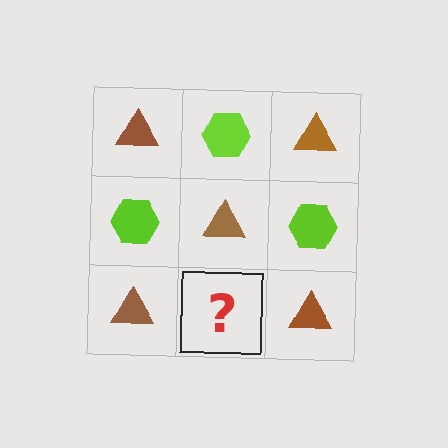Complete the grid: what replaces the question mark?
The question mark should be replaced with a lime hexagon.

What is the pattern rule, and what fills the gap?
The rule is that it alternates brown triangle and lime hexagon in a checkerboard pattern. The gap should be filled with a lime hexagon.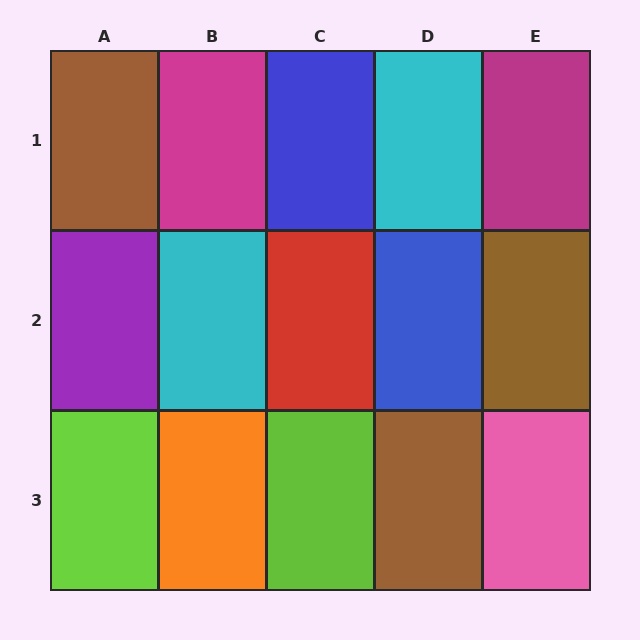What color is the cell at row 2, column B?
Cyan.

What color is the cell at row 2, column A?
Purple.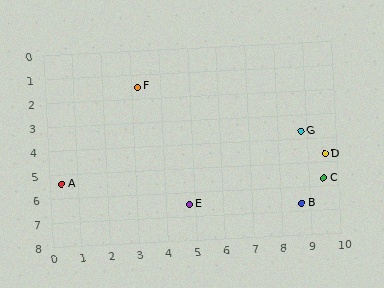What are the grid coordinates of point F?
Point F is at approximately (3.2, 1.5).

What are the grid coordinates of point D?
Point D is at approximately (9.6, 4.7).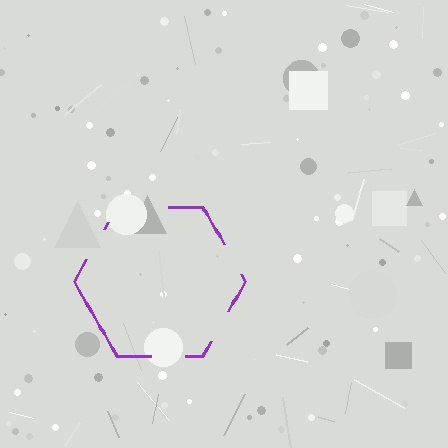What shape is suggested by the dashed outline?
The dashed outline suggests a hexagon.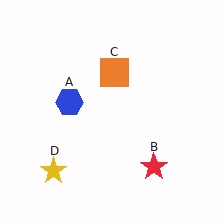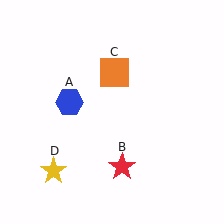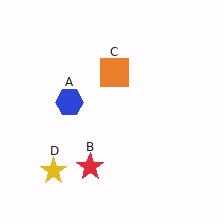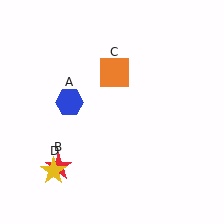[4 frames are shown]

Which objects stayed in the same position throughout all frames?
Blue hexagon (object A) and orange square (object C) and yellow star (object D) remained stationary.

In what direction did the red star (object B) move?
The red star (object B) moved left.